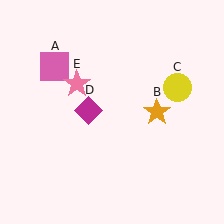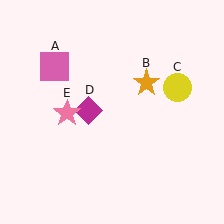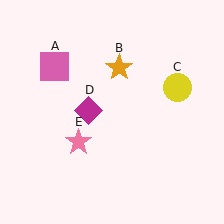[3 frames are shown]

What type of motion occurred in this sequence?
The orange star (object B), pink star (object E) rotated counterclockwise around the center of the scene.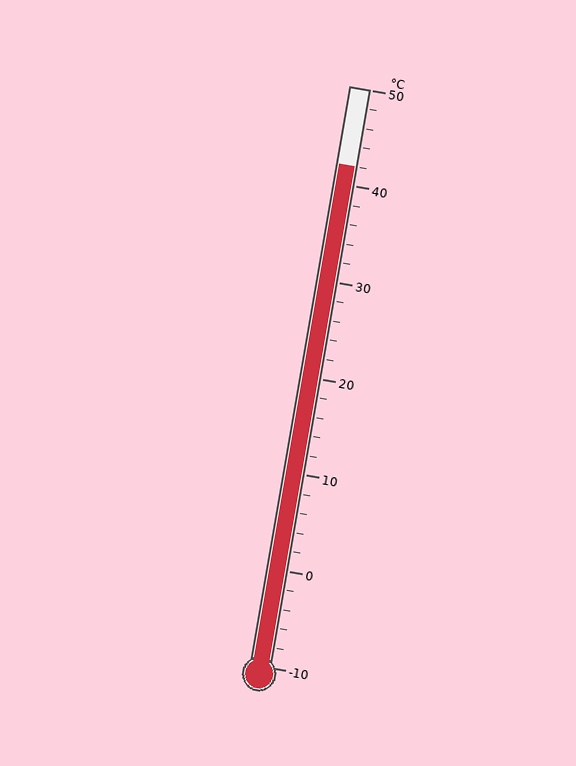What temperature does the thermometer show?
The thermometer shows approximately 42°C.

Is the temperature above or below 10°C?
The temperature is above 10°C.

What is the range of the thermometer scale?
The thermometer scale ranges from -10°C to 50°C.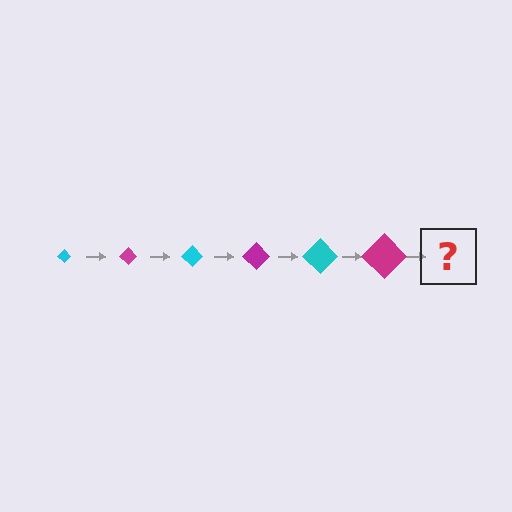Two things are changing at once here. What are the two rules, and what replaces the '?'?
The two rules are that the diamond grows larger each step and the color cycles through cyan and magenta. The '?' should be a cyan diamond, larger than the previous one.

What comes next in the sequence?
The next element should be a cyan diamond, larger than the previous one.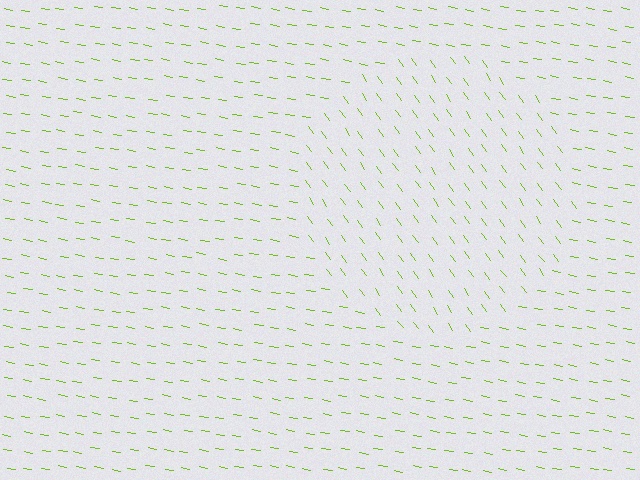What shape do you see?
I see a circle.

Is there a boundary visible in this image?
Yes, there is a texture boundary formed by a change in line orientation.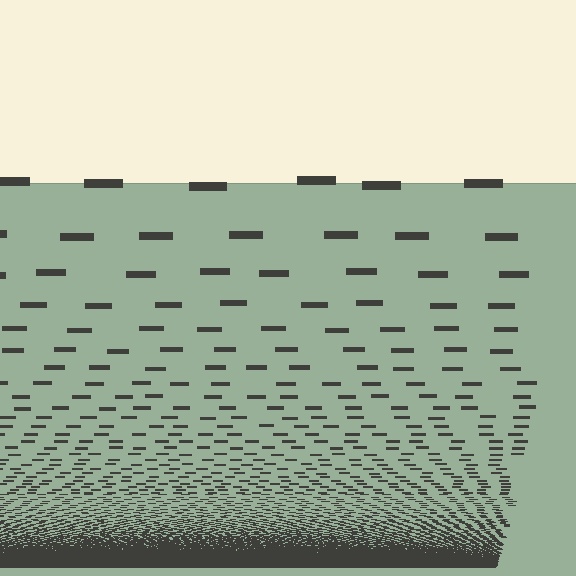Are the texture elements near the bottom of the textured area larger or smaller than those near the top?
Smaller. The gradient is inverted — elements near the bottom are smaller and denser.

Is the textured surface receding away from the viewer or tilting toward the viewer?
The surface appears to tilt toward the viewer. Texture elements get larger and sparser toward the top.